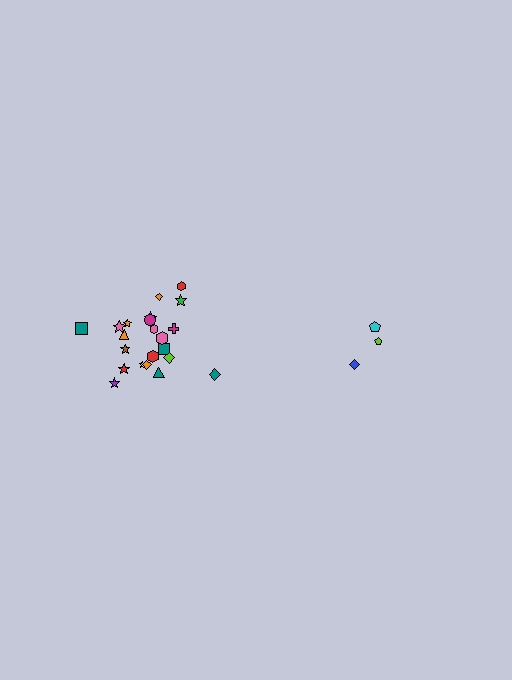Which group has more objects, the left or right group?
The left group.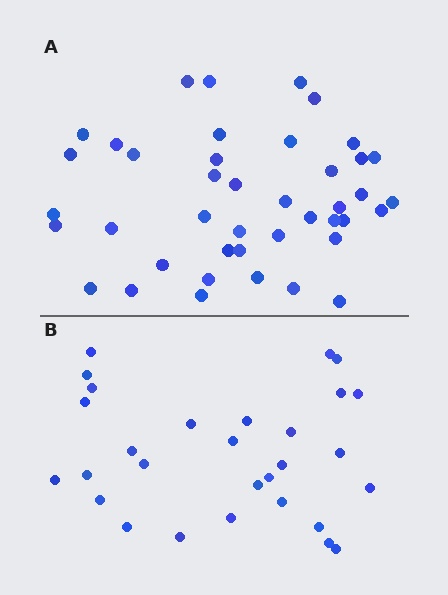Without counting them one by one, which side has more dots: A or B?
Region A (the top region) has more dots.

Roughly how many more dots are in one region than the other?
Region A has approximately 15 more dots than region B.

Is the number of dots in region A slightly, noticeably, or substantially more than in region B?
Region A has noticeably more, but not dramatically so. The ratio is roughly 1.4 to 1.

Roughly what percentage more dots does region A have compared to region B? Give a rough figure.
About 45% more.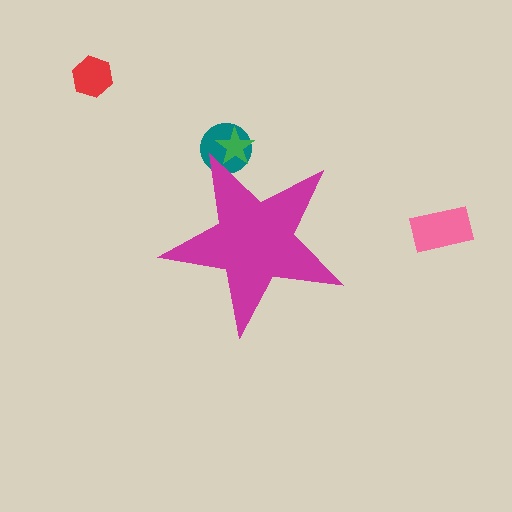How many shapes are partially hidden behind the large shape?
2 shapes are partially hidden.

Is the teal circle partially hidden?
Yes, the teal circle is partially hidden behind the magenta star.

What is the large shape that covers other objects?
A magenta star.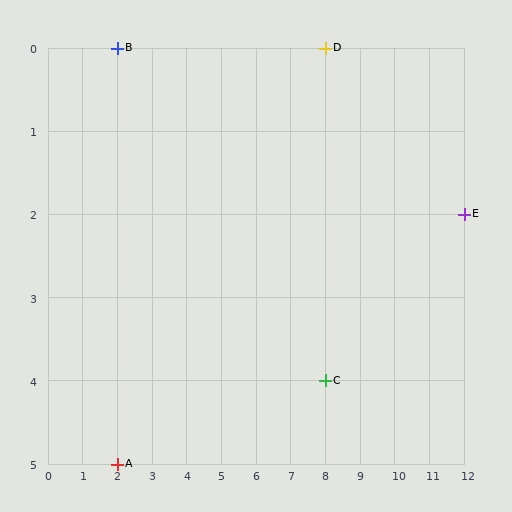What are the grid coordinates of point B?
Point B is at grid coordinates (2, 0).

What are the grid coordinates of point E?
Point E is at grid coordinates (12, 2).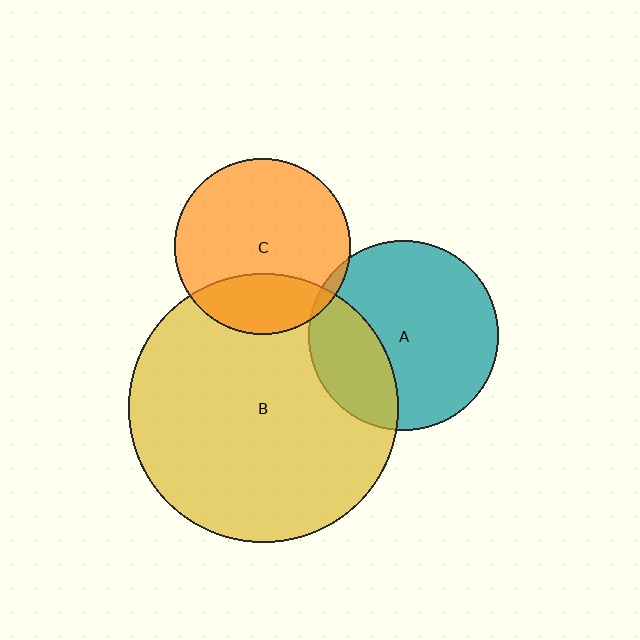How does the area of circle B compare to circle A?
Approximately 2.0 times.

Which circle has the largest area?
Circle B (yellow).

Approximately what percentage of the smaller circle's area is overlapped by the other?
Approximately 25%.